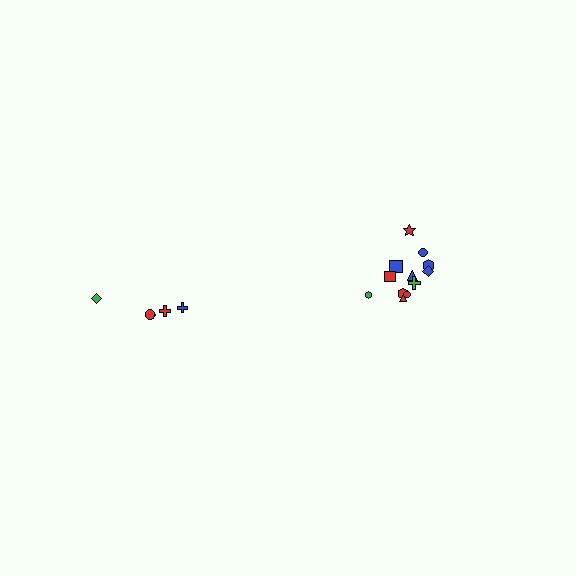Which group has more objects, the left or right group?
The right group.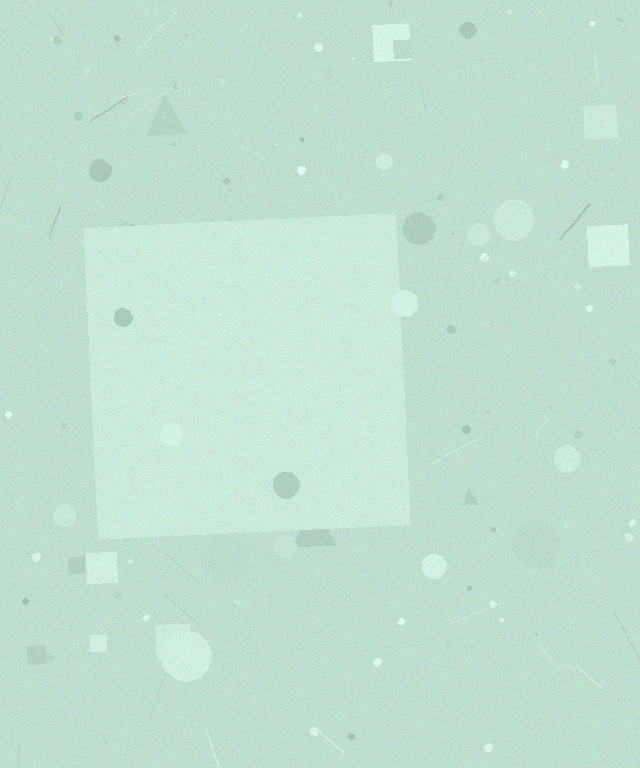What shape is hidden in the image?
A square is hidden in the image.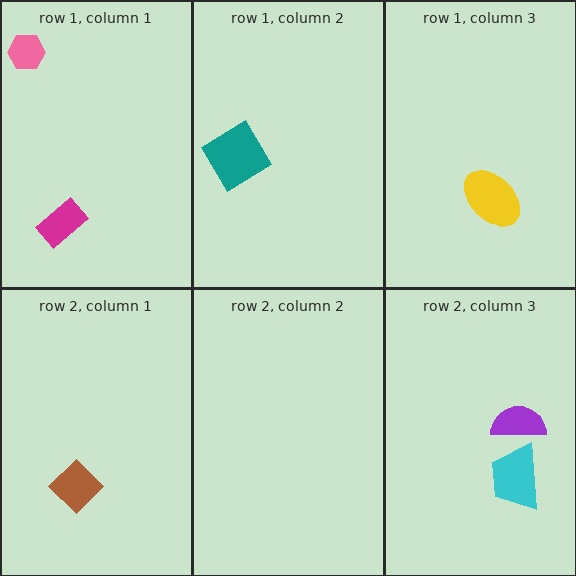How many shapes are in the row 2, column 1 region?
1.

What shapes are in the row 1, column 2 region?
The teal diamond.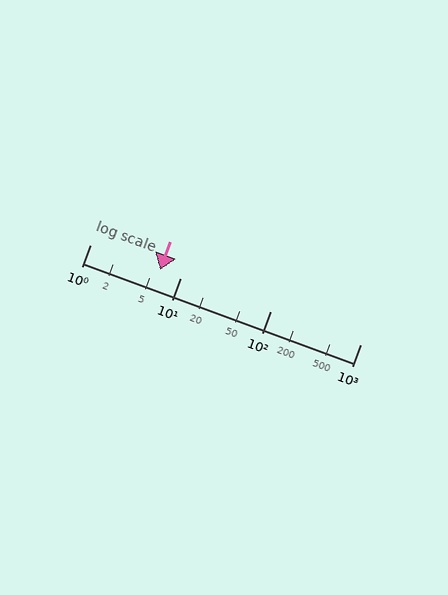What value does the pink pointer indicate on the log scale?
The pointer indicates approximately 5.9.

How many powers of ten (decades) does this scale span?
The scale spans 3 decades, from 1 to 1000.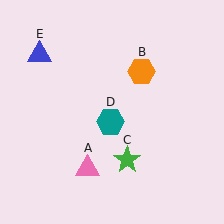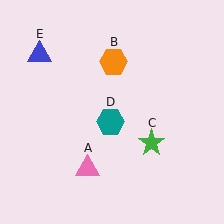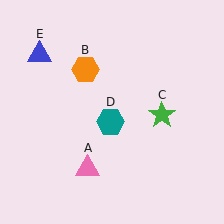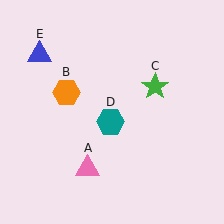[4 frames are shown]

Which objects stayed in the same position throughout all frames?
Pink triangle (object A) and teal hexagon (object D) and blue triangle (object E) remained stationary.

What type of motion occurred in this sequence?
The orange hexagon (object B), green star (object C) rotated counterclockwise around the center of the scene.